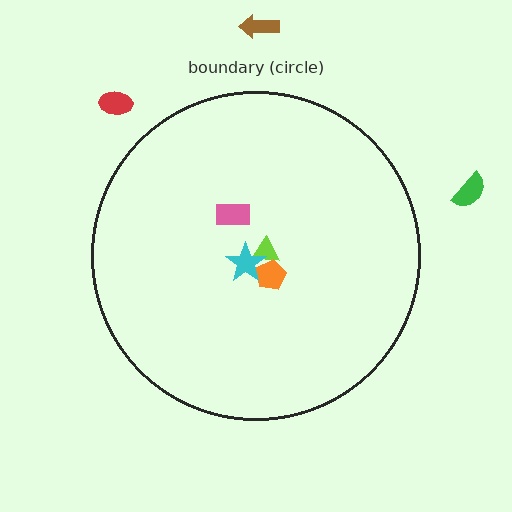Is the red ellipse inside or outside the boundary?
Outside.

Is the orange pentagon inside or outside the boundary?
Inside.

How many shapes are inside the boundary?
4 inside, 3 outside.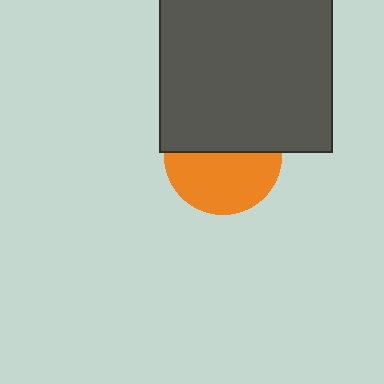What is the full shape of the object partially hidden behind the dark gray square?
The partially hidden object is an orange circle.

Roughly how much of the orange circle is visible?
About half of it is visible (roughly 53%).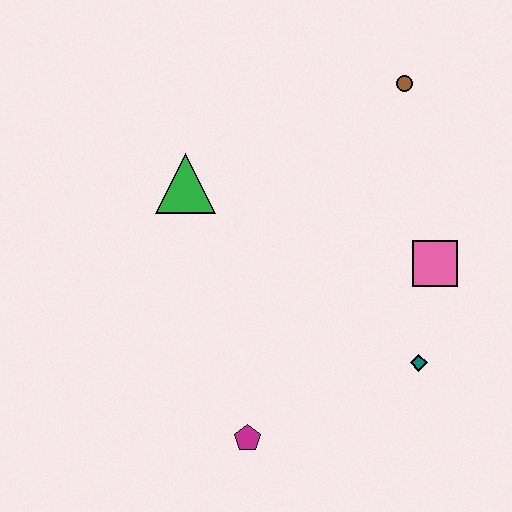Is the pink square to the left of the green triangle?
No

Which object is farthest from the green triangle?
The teal diamond is farthest from the green triangle.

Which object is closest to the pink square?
The teal diamond is closest to the pink square.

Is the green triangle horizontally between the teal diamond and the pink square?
No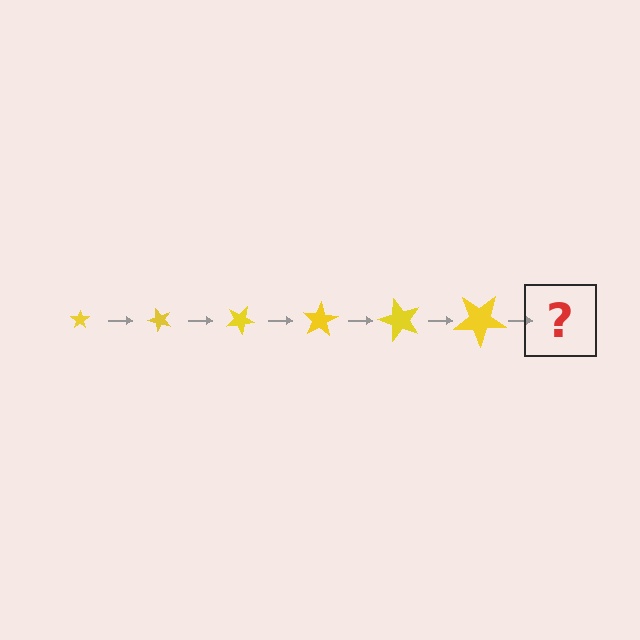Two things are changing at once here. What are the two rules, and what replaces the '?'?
The two rules are that the star grows larger each step and it rotates 50 degrees each step. The '?' should be a star, larger than the previous one and rotated 300 degrees from the start.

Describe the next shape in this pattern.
It should be a star, larger than the previous one and rotated 300 degrees from the start.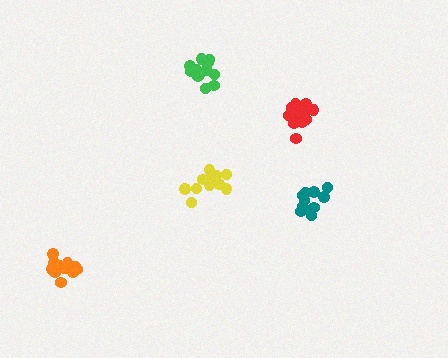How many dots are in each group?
Group 1: 14 dots, Group 2: 11 dots, Group 3: 13 dots, Group 4: 16 dots, Group 5: 15 dots (69 total).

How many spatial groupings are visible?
There are 5 spatial groupings.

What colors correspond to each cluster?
The clusters are colored: yellow, teal, green, red, orange.